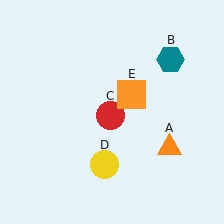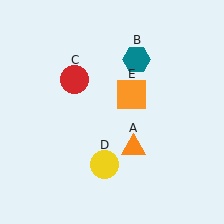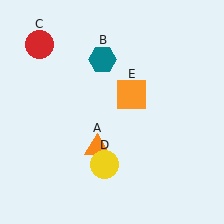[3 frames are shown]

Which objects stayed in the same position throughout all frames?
Yellow circle (object D) and orange square (object E) remained stationary.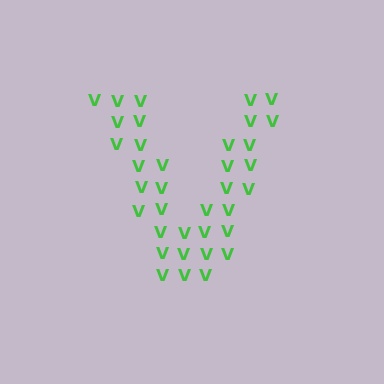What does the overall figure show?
The overall figure shows the letter V.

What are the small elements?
The small elements are letter V's.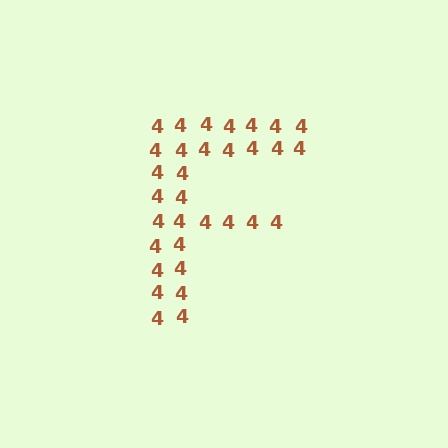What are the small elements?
The small elements are digit 4's.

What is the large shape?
The large shape is the letter F.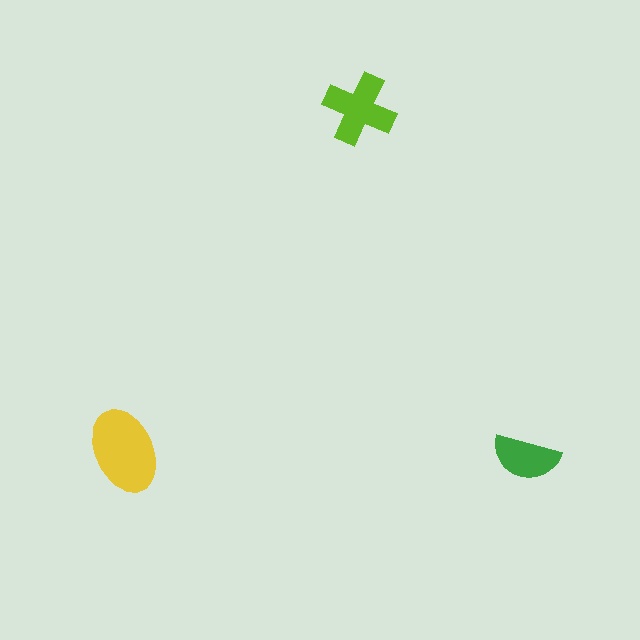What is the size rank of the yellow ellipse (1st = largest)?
1st.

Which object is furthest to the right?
The green semicircle is rightmost.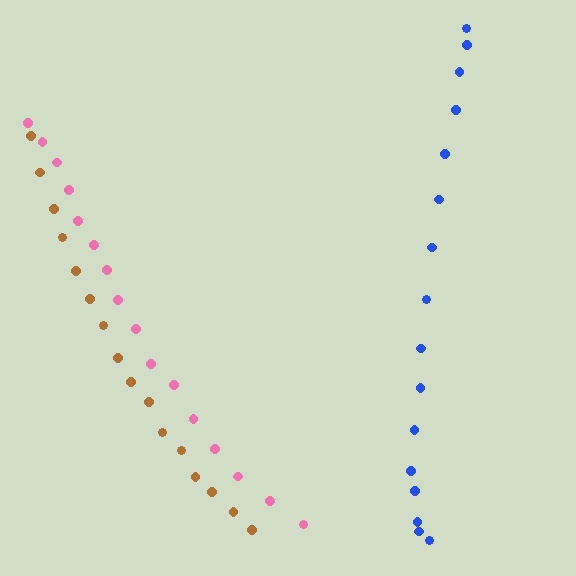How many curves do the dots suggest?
There are 3 distinct paths.